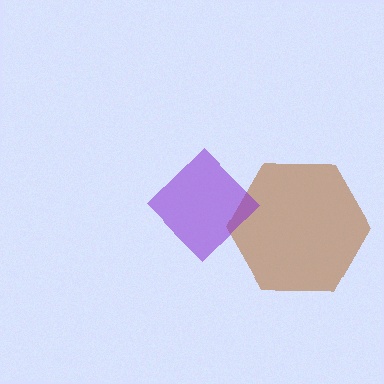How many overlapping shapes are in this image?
There are 2 overlapping shapes in the image.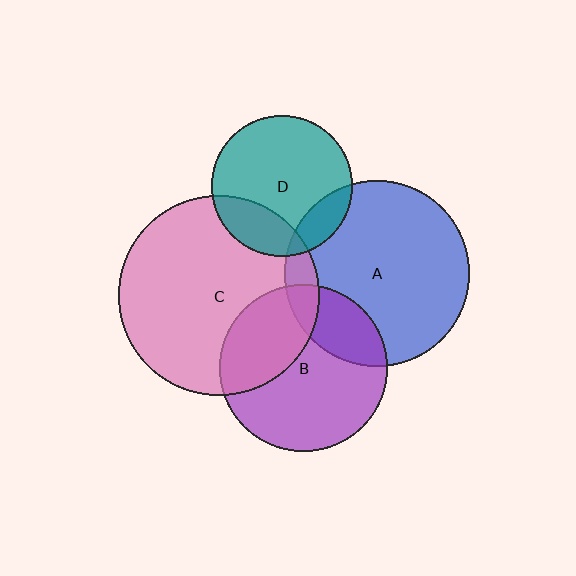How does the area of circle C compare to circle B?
Approximately 1.4 times.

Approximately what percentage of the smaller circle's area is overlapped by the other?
Approximately 25%.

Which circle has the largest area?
Circle C (pink).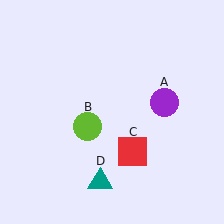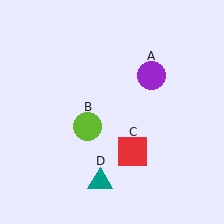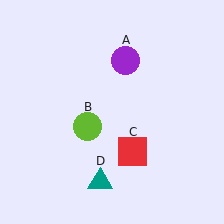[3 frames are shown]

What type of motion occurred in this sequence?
The purple circle (object A) rotated counterclockwise around the center of the scene.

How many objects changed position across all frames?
1 object changed position: purple circle (object A).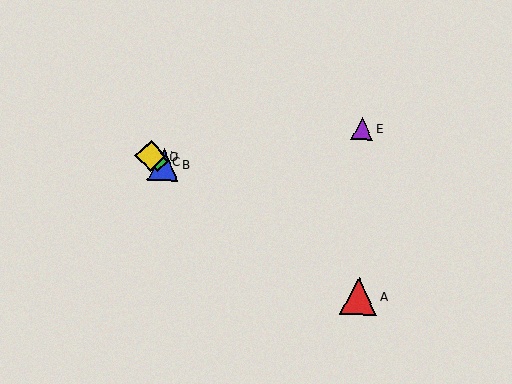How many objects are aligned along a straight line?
4 objects (A, B, C, D) are aligned along a straight line.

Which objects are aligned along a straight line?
Objects A, B, C, D are aligned along a straight line.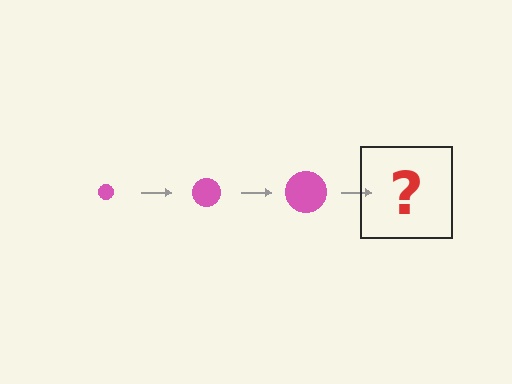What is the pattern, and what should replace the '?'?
The pattern is that the circle gets progressively larger each step. The '?' should be a pink circle, larger than the previous one.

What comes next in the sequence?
The next element should be a pink circle, larger than the previous one.